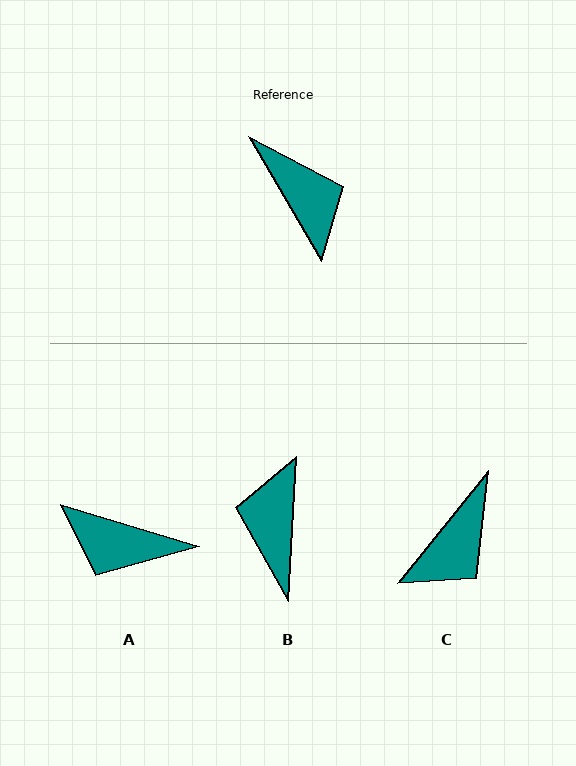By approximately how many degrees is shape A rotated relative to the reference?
Approximately 137 degrees clockwise.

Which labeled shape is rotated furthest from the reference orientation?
B, about 147 degrees away.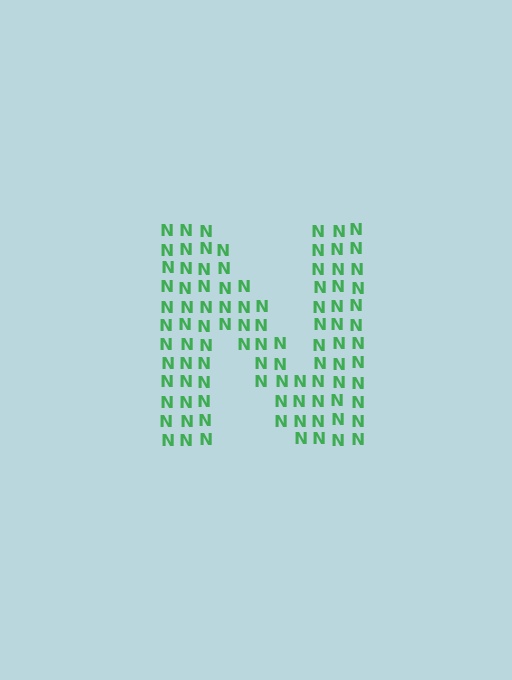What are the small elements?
The small elements are letter N's.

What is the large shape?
The large shape is the letter N.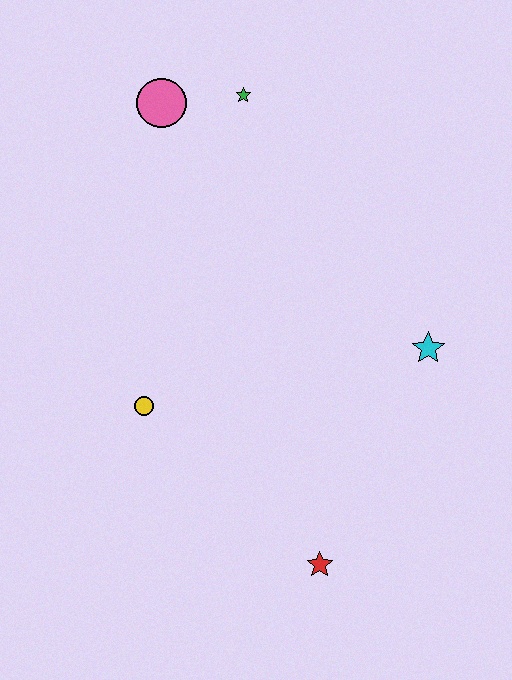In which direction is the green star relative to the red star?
The green star is above the red star.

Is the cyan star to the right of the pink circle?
Yes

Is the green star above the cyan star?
Yes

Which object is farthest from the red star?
The pink circle is farthest from the red star.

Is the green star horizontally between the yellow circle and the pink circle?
No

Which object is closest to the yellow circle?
The red star is closest to the yellow circle.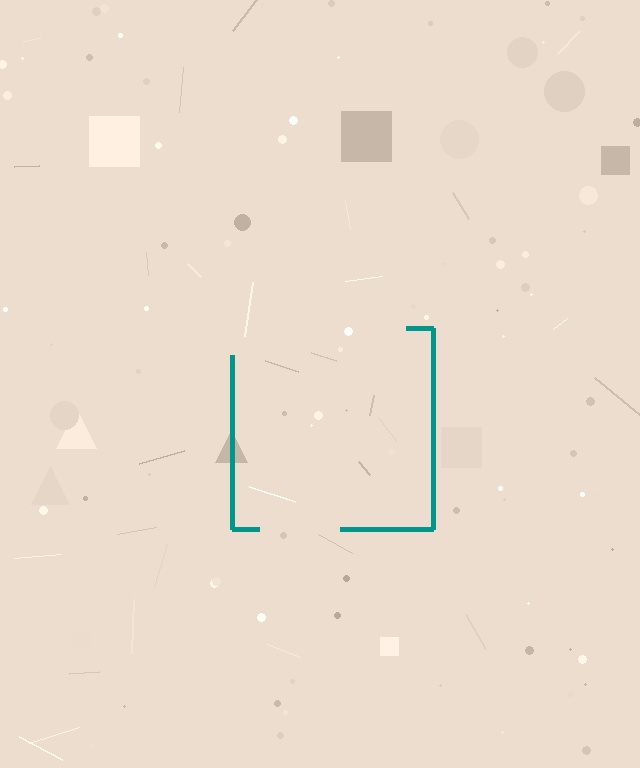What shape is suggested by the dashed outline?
The dashed outline suggests a square.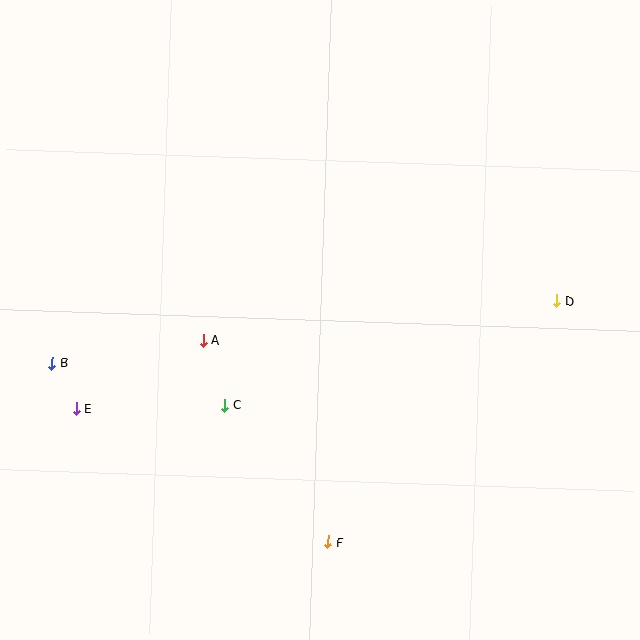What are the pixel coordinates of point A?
Point A is at (204, 340).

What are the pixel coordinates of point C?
Point C is at (225, 405).